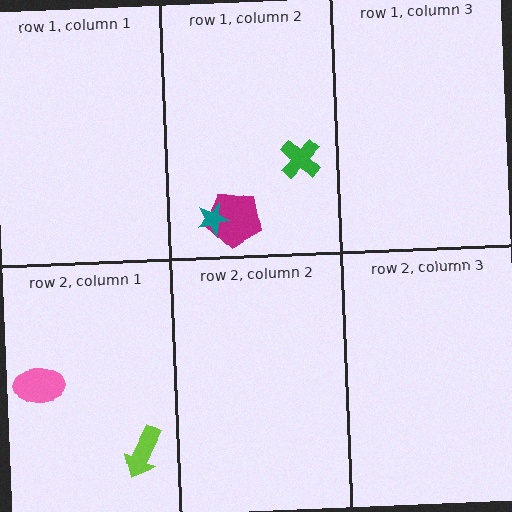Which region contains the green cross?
The row 1, column 2 region.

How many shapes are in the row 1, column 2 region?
3.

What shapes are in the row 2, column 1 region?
The lime arrow, the pink ellipse.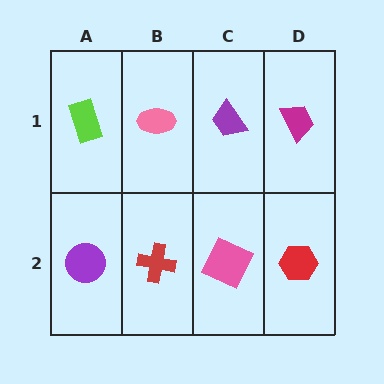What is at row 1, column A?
A lime rectangle.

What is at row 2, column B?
A red cross.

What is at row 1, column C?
A purple trapezoid.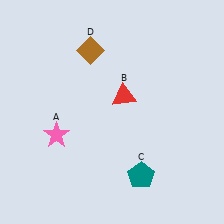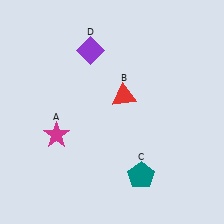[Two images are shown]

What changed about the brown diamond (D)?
In Image 1, D is brown. In Image 2, it changed to purple.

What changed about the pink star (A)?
In Image 1, A is pink. In Image 2, it changed to magenta.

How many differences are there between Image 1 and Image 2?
There are 2 differences between the two images.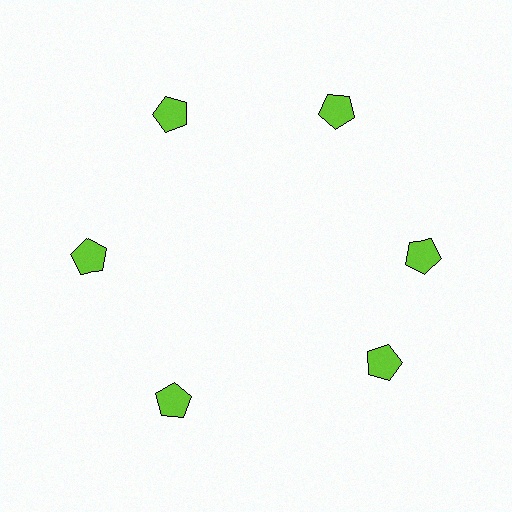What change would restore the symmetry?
The symmetry would be restored by rotating it back into even spacing with its neighbors so that all 6 pentagons sit at equal angles and equal distance from the center.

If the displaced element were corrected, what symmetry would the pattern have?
It would have 6-fold rotational symmetry — the pattern would map onto itself every 60 degrees.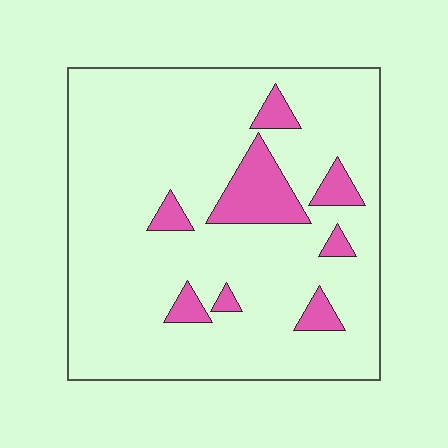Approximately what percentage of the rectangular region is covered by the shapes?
Approximately 10%.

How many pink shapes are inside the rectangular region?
8.